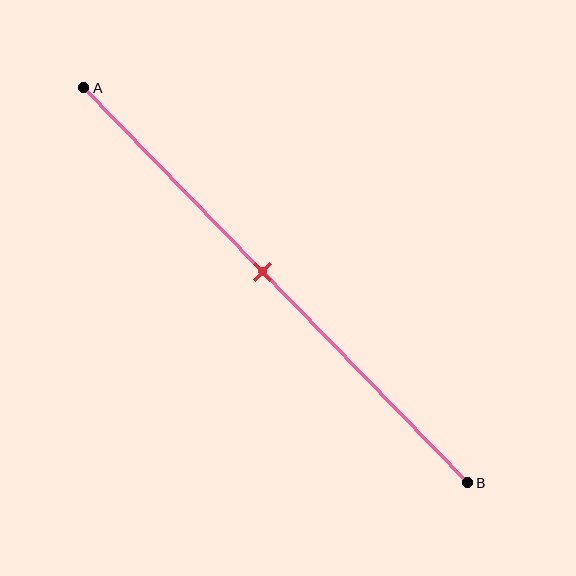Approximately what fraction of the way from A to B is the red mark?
The red mark is approximately 45% of the way from A to B.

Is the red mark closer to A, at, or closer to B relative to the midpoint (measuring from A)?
The red mark is closer to point A than the midpoint of segment AB.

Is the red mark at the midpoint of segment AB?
No, the mark is at about 45% from A, not at the 50% midpoint.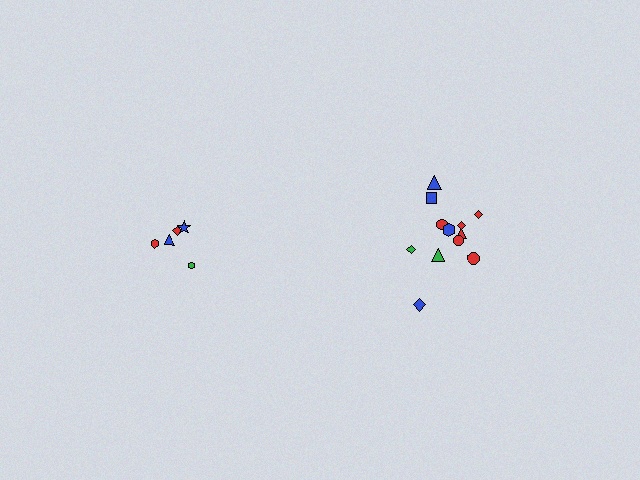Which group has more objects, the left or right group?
The right group.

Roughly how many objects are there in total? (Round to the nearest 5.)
Roughly 15 objects in total.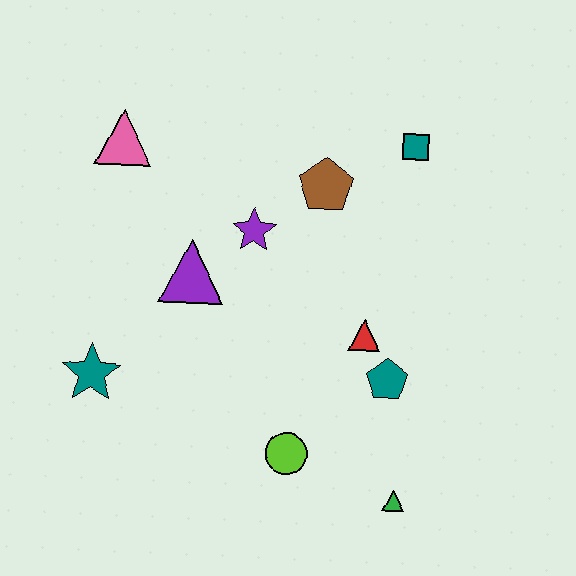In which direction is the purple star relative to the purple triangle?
The purple star is to the right of the purple triangle.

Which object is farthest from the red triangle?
The pink triangle is farthest from the red triangle.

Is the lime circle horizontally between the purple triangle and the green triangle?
Yes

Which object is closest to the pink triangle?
The purple triangle is closest to the pink triangle.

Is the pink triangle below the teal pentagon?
No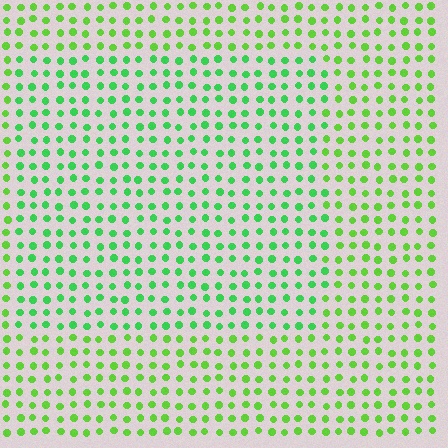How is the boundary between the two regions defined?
The boundary is defined purely by a slight shift in hue (about 26 degrees). Spacing, size, and orientation are identical on both sides.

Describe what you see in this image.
The image is filled with small lime elements in a uniform arrangement. A rectangle-shaped region is visible where the elements are tinted to a slightly different hue, forming a subtle color boundary.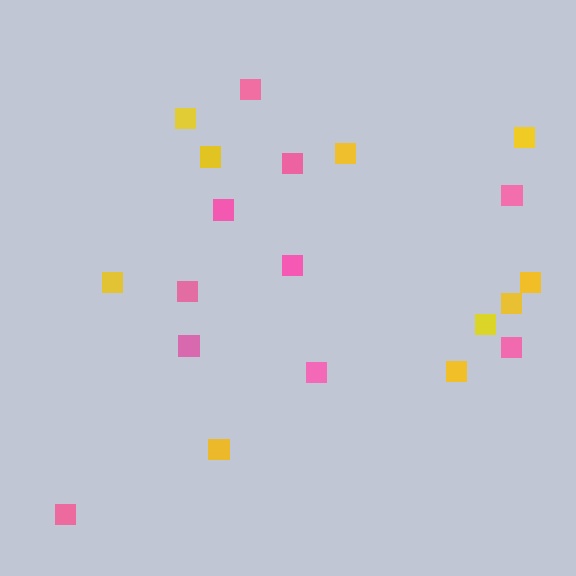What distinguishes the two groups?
There are 2 groups: one group of yellow squares (10) and one group of pink squares (10).